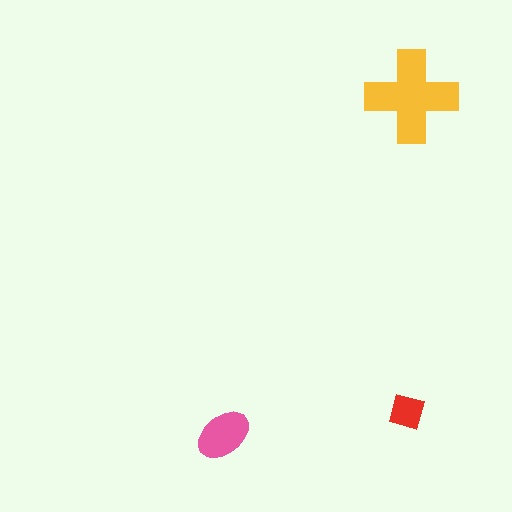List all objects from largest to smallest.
The yellow cross, the pink ellipse, the red square.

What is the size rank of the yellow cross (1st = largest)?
1st.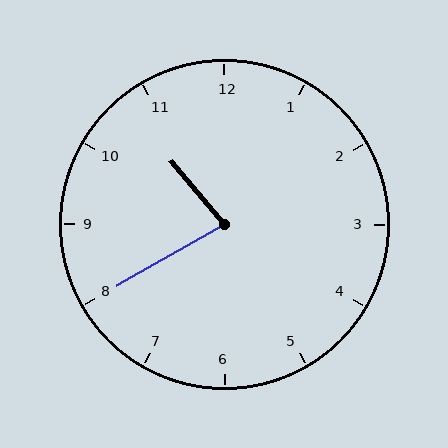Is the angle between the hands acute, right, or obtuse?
It is acute.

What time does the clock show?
10:40.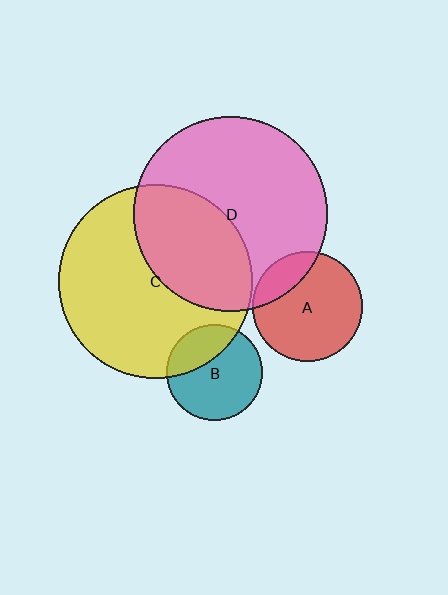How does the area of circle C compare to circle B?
Approximately 4.0 times.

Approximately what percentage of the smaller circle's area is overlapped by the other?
Approximately 35%.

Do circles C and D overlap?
Yes.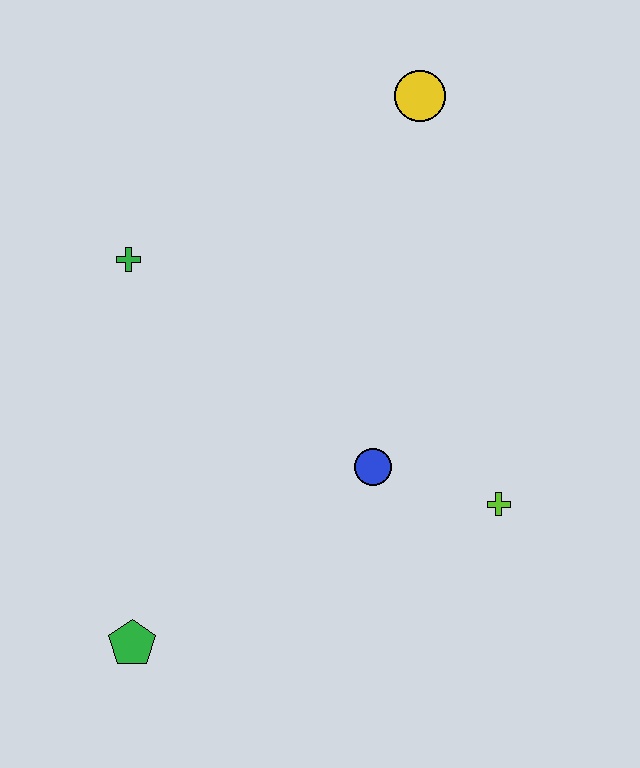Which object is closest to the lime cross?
The blue circle is closest to the lime cross.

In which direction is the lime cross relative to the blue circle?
The lime cross is to the right of the blue circle.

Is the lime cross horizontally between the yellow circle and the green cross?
No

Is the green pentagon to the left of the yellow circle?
Yes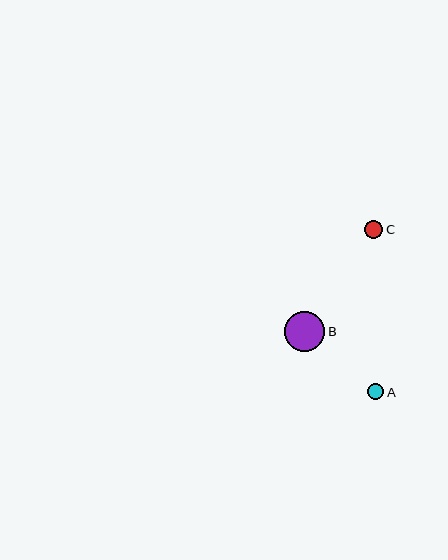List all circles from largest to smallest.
From largest to smallest: B, C, A.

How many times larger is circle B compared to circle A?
Circle B is approximately 2.4 times the size of circle A.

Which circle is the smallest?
Circle A is the smallest with a size of approximately 16 pixels.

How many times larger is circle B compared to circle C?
Circle B is approximately 2.2 times the size of circle C.